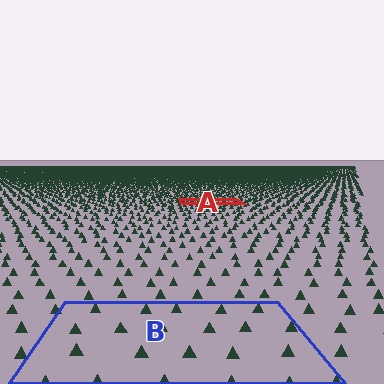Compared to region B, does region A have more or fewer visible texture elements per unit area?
Region A has more texture elements per unit area — they are packed more densely because it is farther away.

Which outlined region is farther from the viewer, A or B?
Region A is farther from the viewer — the texture elements inside it appear smaller and more densely packed.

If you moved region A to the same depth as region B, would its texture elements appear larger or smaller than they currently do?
They would appear larger. At a closer depth, the same texture elements are projected at a bigger on-screen size.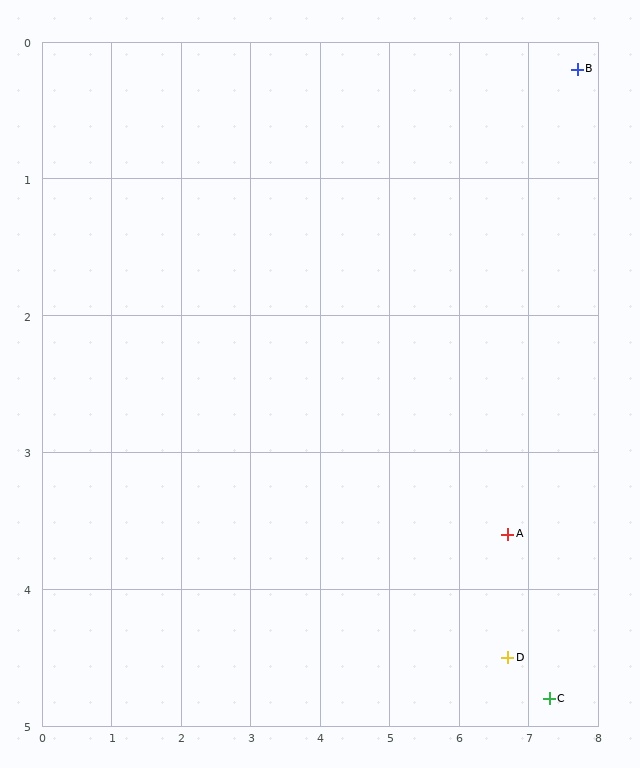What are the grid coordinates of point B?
Point B is at approximately (7.7, 0.2).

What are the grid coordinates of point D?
Point D is at approximately (6.7, 4.5).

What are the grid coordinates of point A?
Point A is at approximately (6.7, 3.6).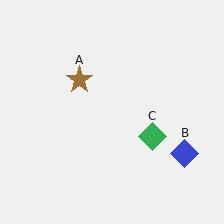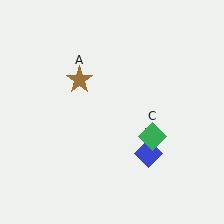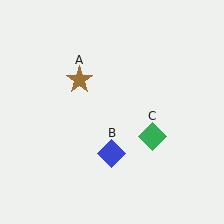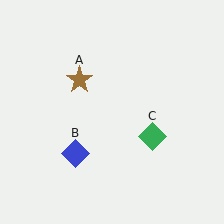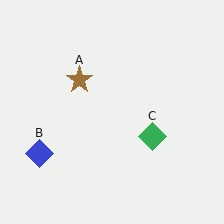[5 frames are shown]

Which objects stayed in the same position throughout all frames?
Brown star (object A) and green diamond (object C) remained stationary.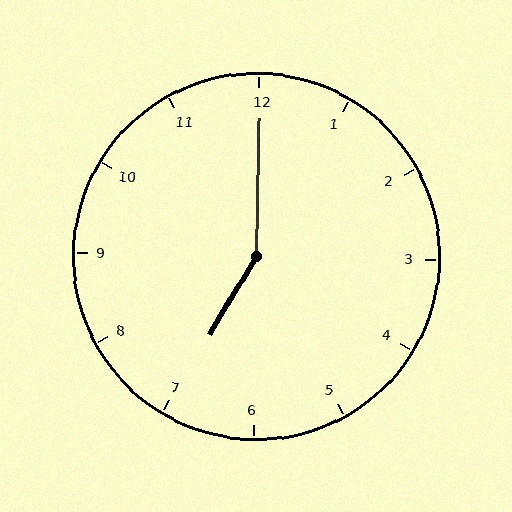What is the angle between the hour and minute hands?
Approximately 150 degrees.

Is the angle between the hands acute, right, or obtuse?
It is obtuse.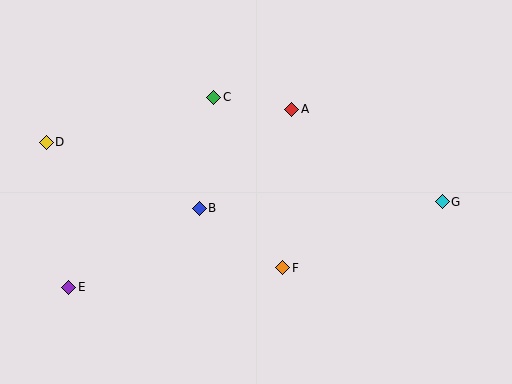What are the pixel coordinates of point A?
Point A is at (292, 109).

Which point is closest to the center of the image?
Point B at (199, 208) is closest to the center.